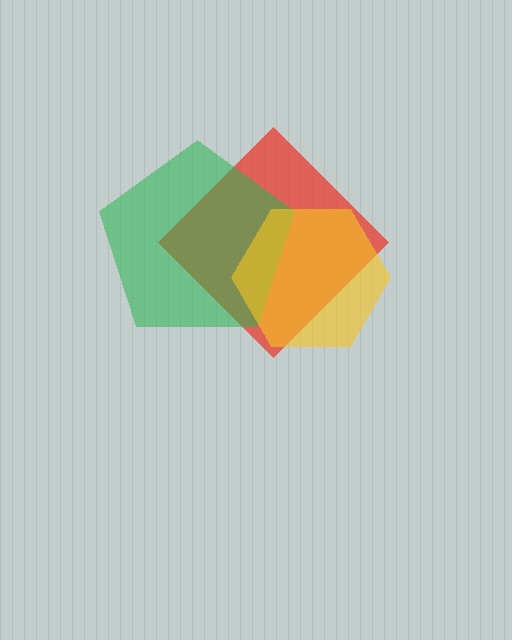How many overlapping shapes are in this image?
There are 3 overlapping shapes in the image.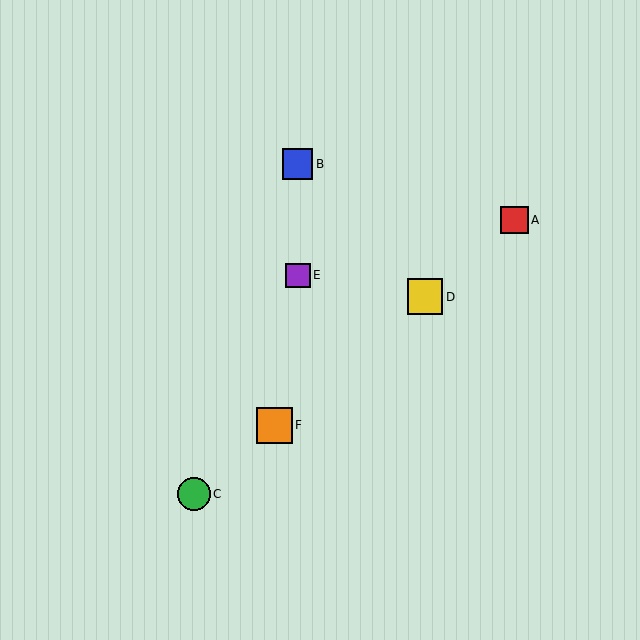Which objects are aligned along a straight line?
Objects A, C, D, F are aligned along a straight line.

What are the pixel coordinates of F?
Object F is at (274, 425).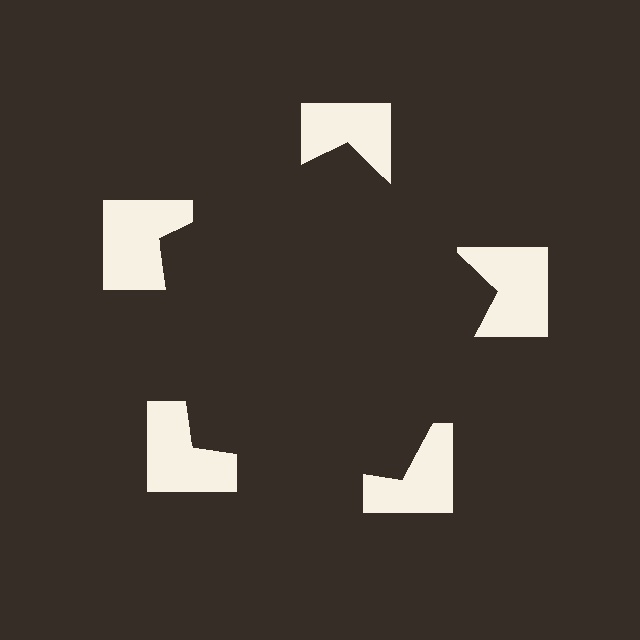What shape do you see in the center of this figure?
An illusory pentagon — its edges are inferred from the aligned wedge cuts in the notched squares, not physically drawn.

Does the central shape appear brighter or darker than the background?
It typically appears slightly darker than the background, even though no actual brightness change is drawn.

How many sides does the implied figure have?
5 sides.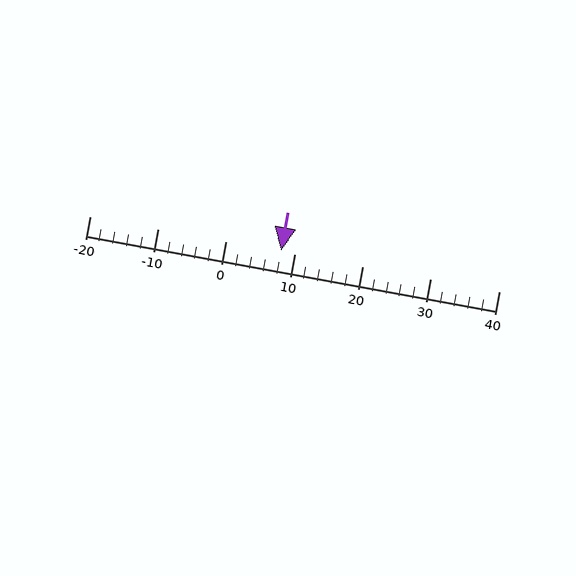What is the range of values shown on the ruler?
The ruler shows values from -20 to 40.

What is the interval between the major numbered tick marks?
The major tick marks are spaced 10 units apart.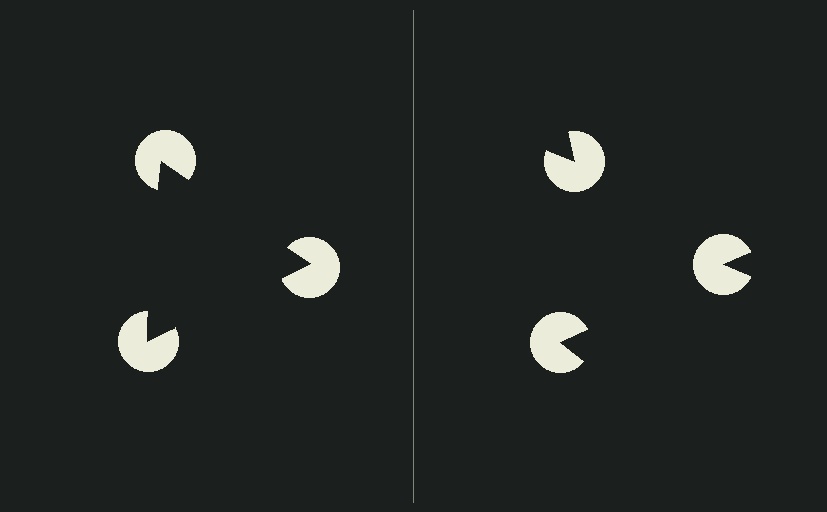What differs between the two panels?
The pac-man discs are positioned identically on both sides; only the wedge orientations differ. On the left they align to a triangle; on the right they are misaligned.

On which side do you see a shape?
An illusory triangle appears on the left side. On the right side the wedge cuts are rotated, so no coherent shape forms.